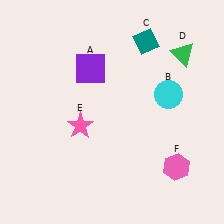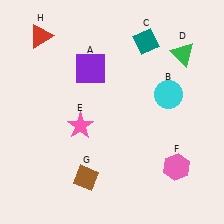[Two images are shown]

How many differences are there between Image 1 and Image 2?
There are 2 differences between the two images.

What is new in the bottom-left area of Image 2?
A brown diamond (G) was added in the bottom-left area of Image 2.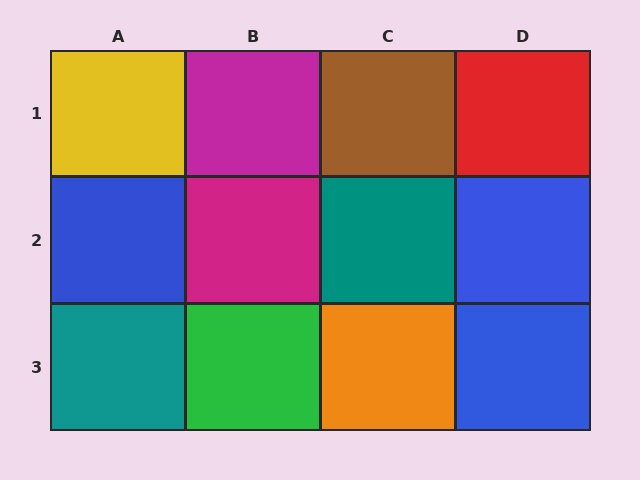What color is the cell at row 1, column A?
Yellow.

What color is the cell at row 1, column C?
Brown.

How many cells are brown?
1 cell is brown.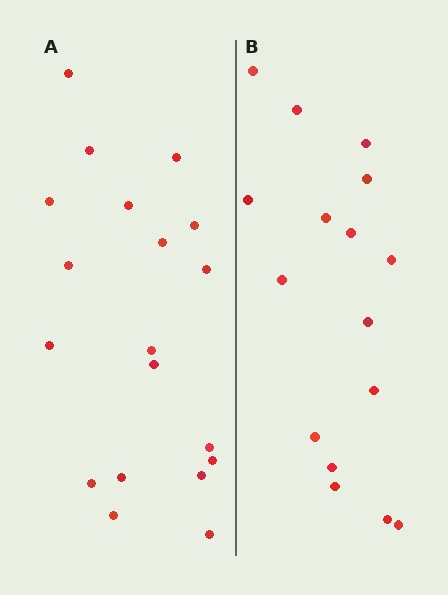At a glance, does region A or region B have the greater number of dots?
Region A (the left region) has more dots.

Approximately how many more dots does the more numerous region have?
Region A has just a few more — roughly 2 or 3 more dots than region B.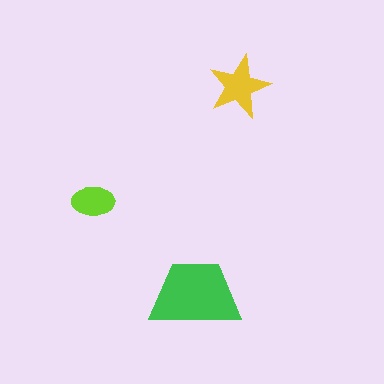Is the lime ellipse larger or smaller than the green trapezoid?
Smaller.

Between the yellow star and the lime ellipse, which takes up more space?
The yellow star.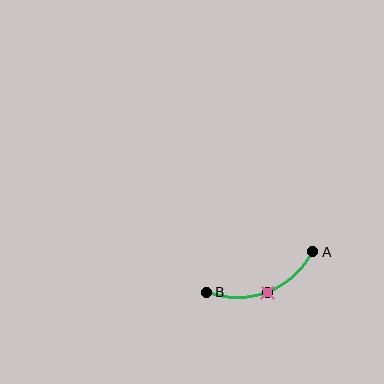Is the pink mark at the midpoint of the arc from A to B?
Yes. The pink mark lies on the arc at equal arc-length from both A and B — it is the arc midpoint.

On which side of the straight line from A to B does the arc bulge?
The arc bulges below the straight line connecting A and B.